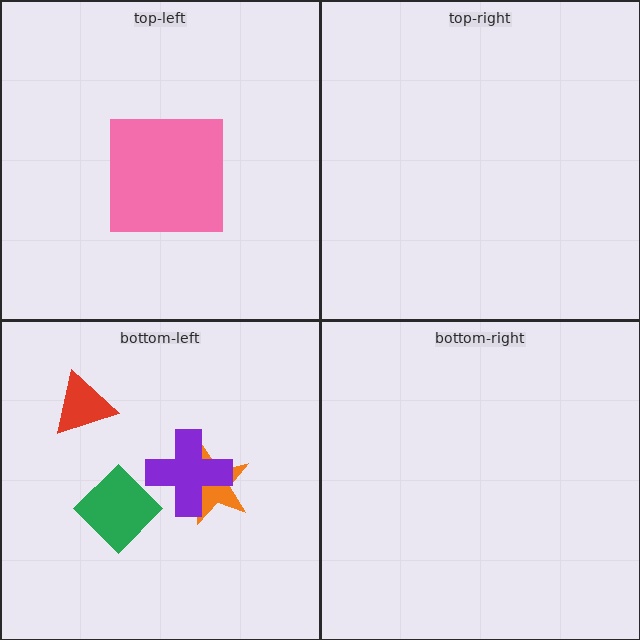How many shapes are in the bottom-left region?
4.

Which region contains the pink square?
The top-left region.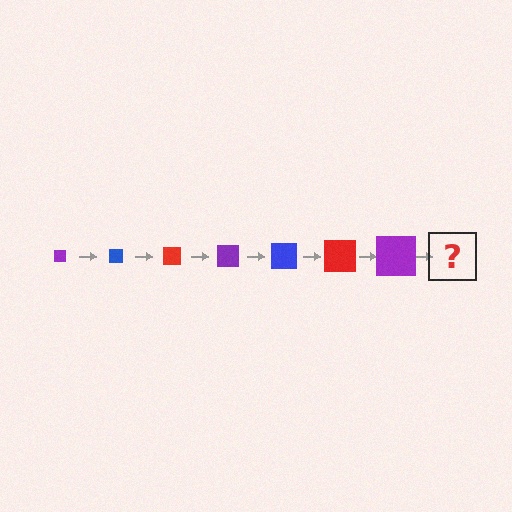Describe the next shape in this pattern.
It should be a blue square, larger than the previous one.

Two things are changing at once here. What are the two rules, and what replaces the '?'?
The two rules are that the square grows larger each step and the color cycles through purple, blue, and red. The '?' should be a blue square, larger than the previous one.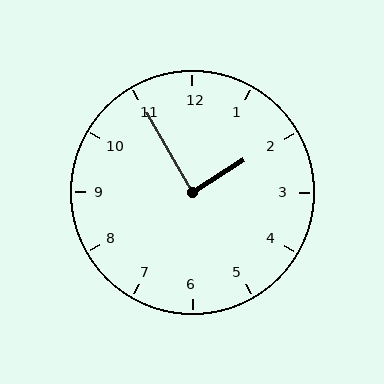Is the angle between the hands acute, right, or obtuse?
It is right.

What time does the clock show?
1:55.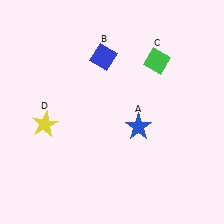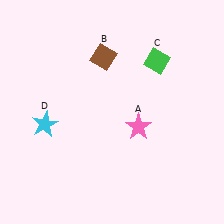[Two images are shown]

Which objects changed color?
A changed from blue to pink. B changed from blue to brown. D changed from yellow to cyan.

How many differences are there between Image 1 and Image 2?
There are 3 differences between the two images.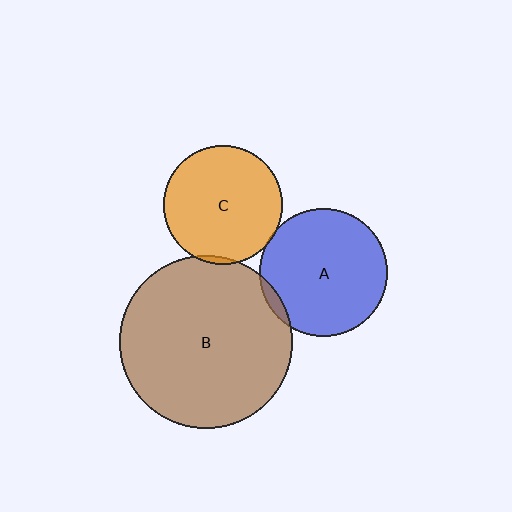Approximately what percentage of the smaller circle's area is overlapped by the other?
Approximately 5%.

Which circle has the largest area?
Circle B (brown).